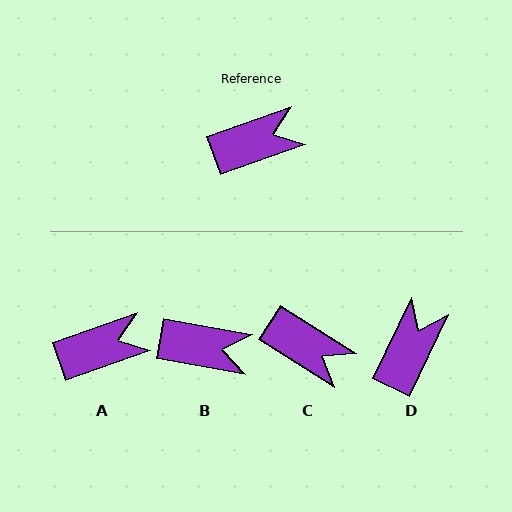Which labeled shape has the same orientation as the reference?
A.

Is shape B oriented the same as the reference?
No, it is off by about 30 degrees.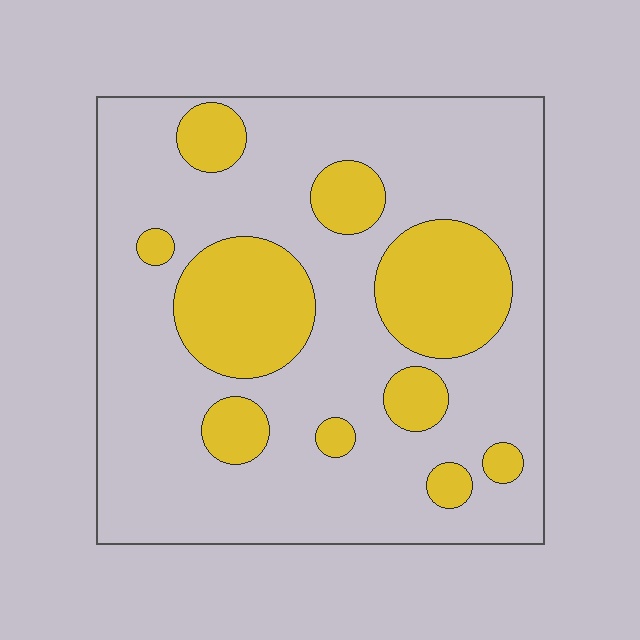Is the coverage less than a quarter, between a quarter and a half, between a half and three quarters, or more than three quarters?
Between a quarter and a half.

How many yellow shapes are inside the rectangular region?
10.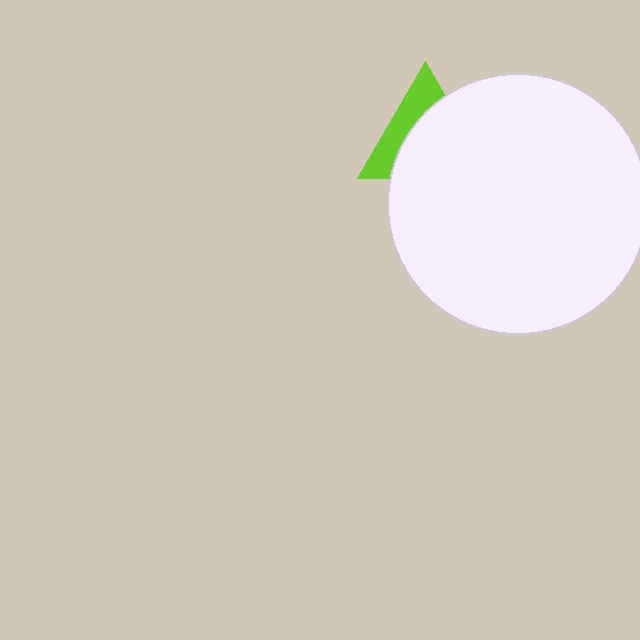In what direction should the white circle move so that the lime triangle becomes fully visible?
The white circle should move toward the lower-right. That is the shortest direction to clear the overlap and leave the lime triangle fully visible.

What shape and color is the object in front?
The object in front is a white circle.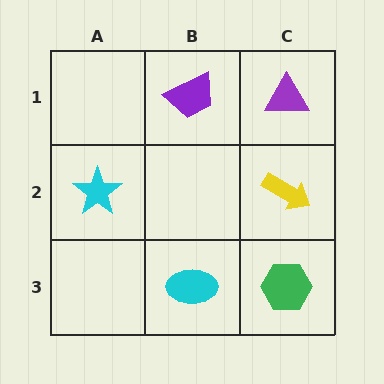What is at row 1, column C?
A purple triangle.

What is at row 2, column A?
A cyan star.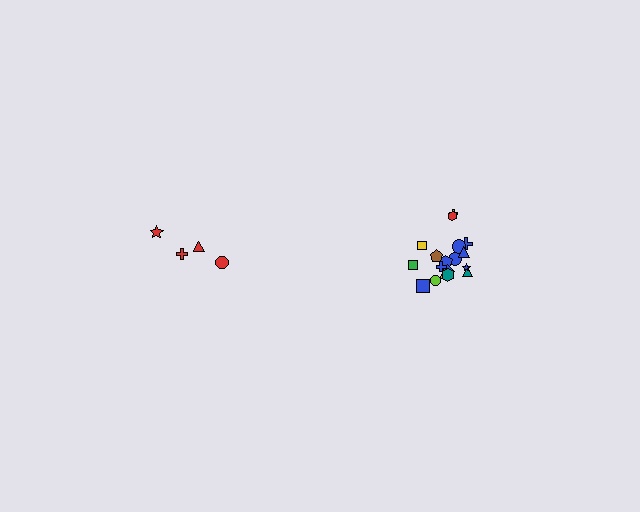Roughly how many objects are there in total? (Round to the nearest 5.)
Roughly 20 objects in total.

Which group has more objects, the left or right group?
The right group.